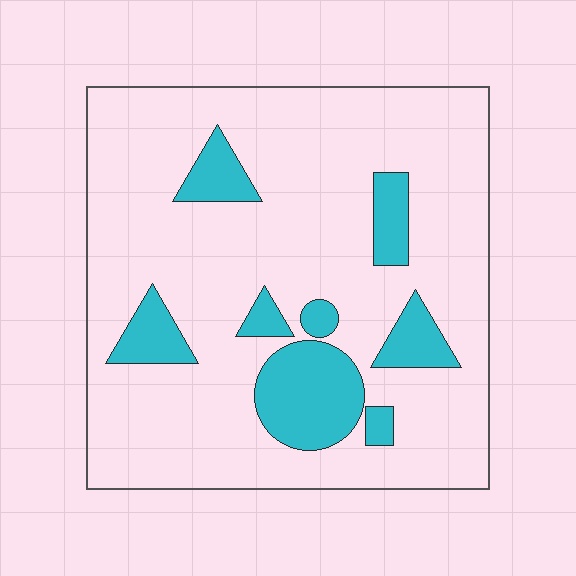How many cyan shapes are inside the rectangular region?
8.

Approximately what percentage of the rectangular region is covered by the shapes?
Approximately 15%.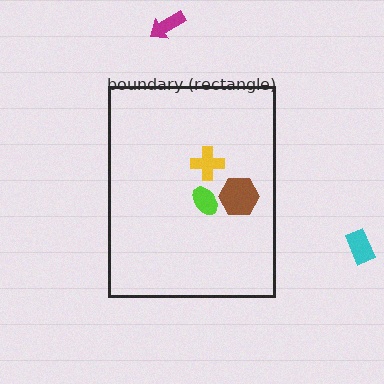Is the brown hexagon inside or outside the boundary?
Inside.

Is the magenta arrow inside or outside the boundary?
Outside.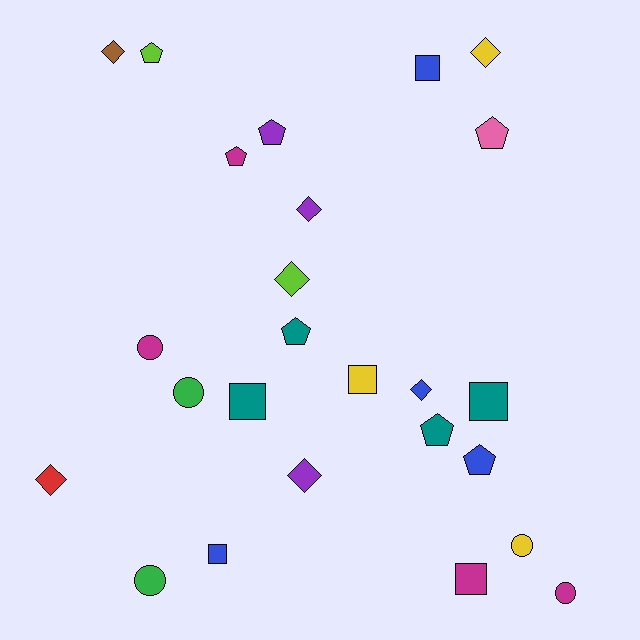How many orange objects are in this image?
There are no orange objects.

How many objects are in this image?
There are 25 objects.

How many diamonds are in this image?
There are 7 diamonds.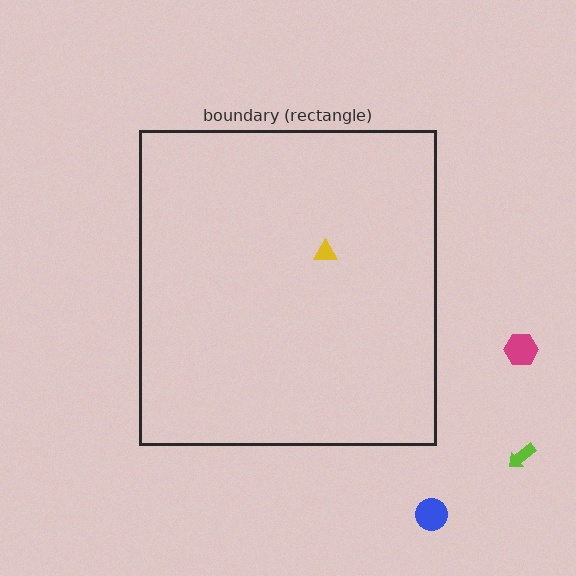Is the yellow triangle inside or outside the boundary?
Inside.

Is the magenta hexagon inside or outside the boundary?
Outside.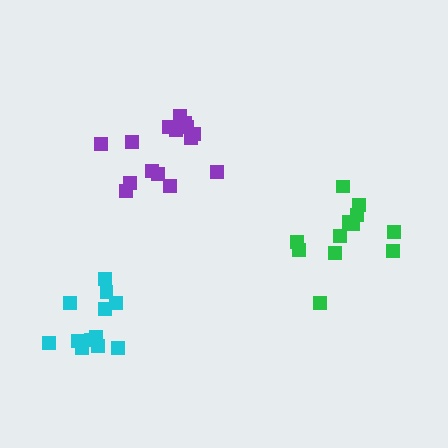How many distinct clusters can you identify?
There are 3 distinct clusters.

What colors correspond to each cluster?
The clusters are colored: green, purple, cyan.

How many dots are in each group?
Group 1: 12 dots, Group 2: 17 dots, Group 3: 12 dots (41 total).